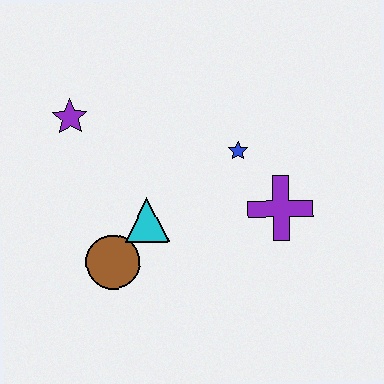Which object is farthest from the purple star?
The purple cross is farthest from the purple star.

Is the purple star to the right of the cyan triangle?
No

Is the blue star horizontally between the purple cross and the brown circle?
Yes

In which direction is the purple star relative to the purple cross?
The purple star is to the left of the purple cross.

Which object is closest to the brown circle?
The cyan triangle is closest to the brown circle.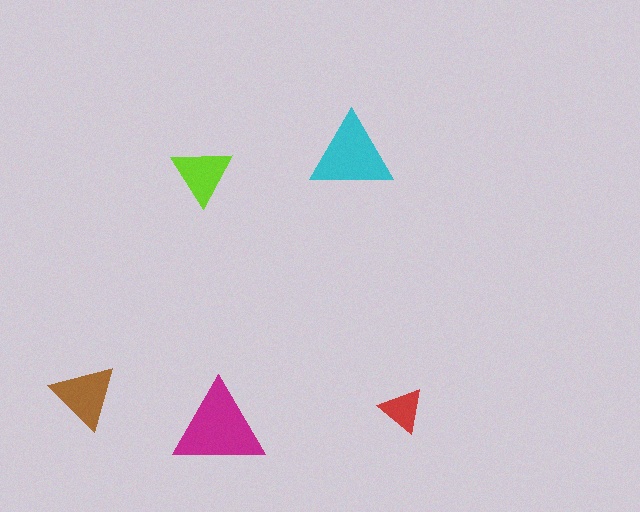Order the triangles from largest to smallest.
the magenta one, the cyan one, the brown one, the lime one, the red one.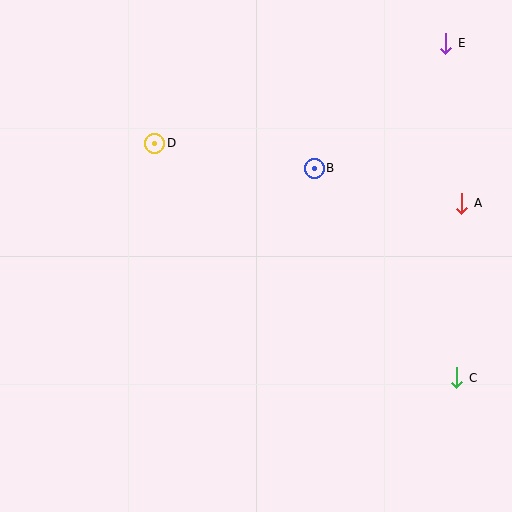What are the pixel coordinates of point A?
Point A is at (462, 203).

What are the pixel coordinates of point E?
Point E is at (446, 43).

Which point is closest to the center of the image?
Point B at (314, 168) is closest to the center.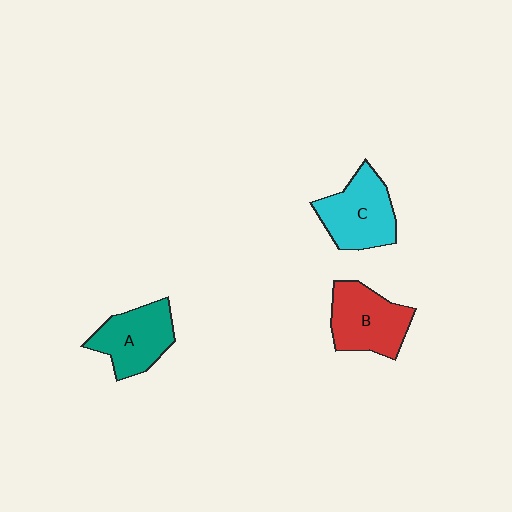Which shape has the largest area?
Shape C (cyan).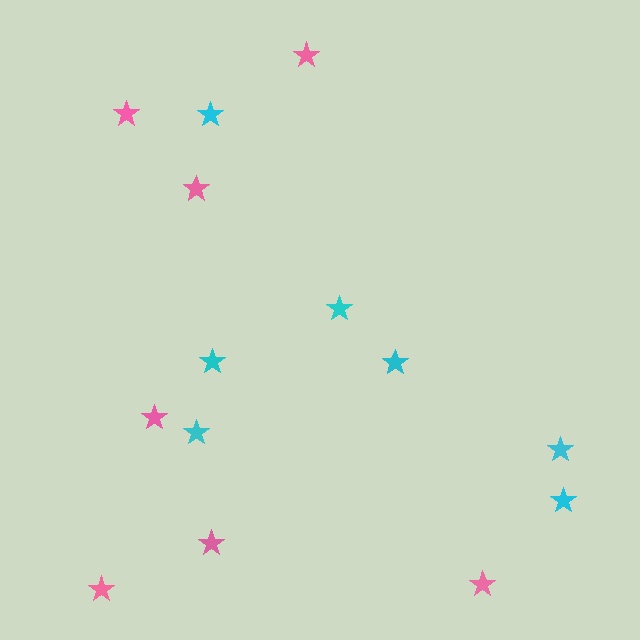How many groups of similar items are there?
There are 2 groups: one group of cyan stars (7) and one group of pink stars (7).